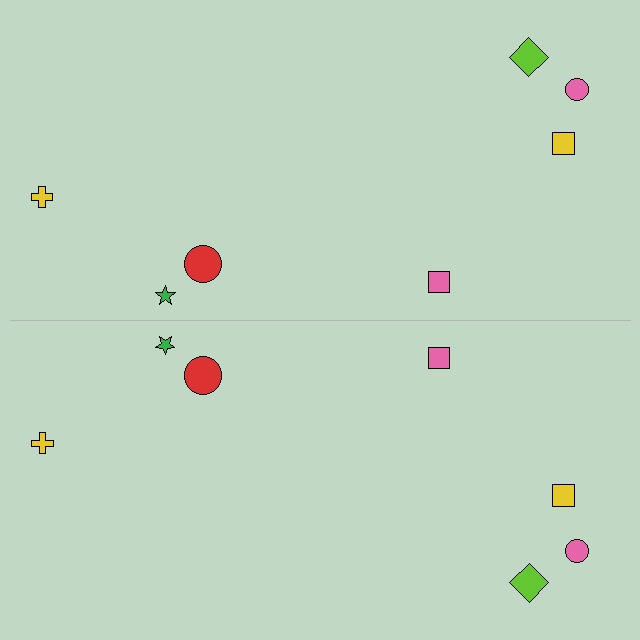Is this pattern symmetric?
Yes, this pattern has bilateral (reflection) symmetry.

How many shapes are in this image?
There are 14 shapes in this image.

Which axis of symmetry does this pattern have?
The pattern has a horizontal axis of symmetry running through the center of the image.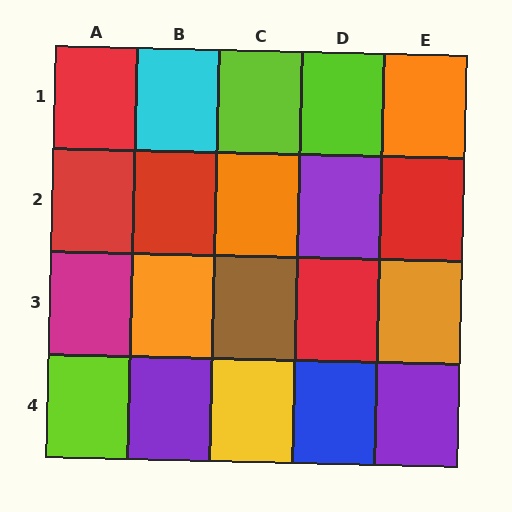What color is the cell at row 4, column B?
Purple.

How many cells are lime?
3 cells are lime.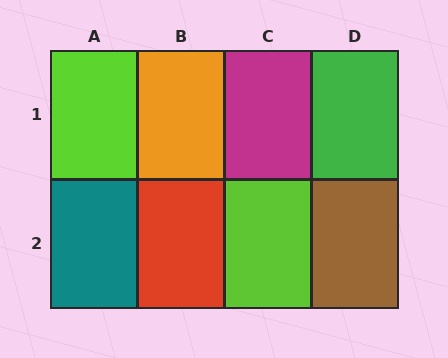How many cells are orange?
1 cell is orange.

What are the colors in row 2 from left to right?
Teal, red, lime, brown.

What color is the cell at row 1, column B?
Orange.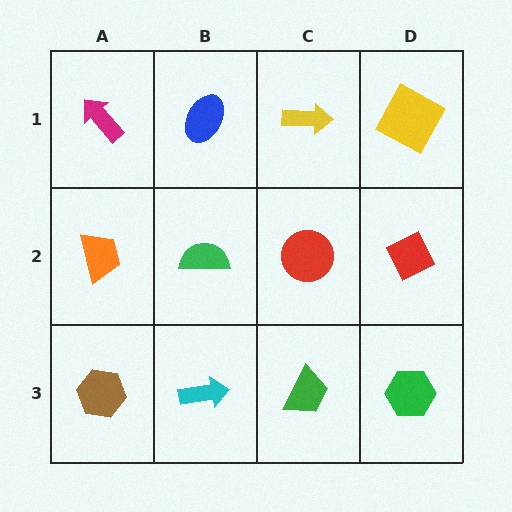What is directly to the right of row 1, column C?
A yellow square.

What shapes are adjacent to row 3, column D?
A red diamond (row 2, column D), a green trapezoid (row 3, column C).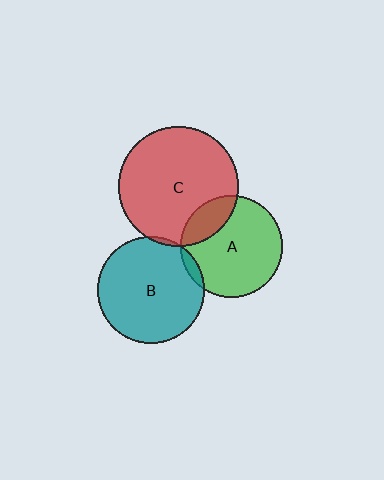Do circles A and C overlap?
Yes.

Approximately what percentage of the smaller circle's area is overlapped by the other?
Approximately 20%.